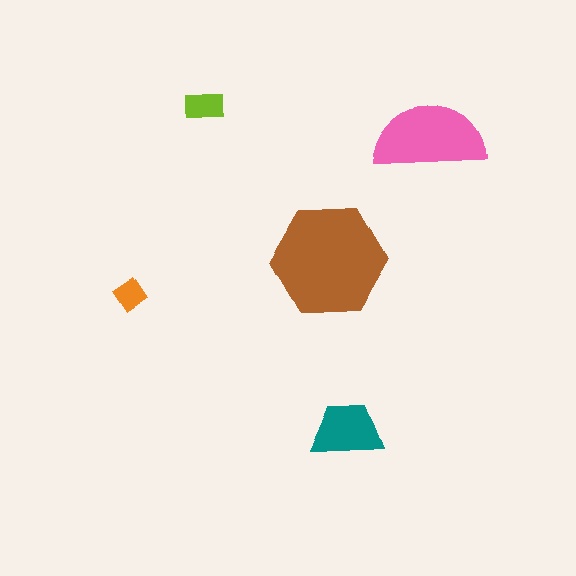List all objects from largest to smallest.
The brown hexagon, the pink semicircle, the teal trapezoid, the lime rectangle, the orange diamond.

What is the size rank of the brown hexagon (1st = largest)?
1st.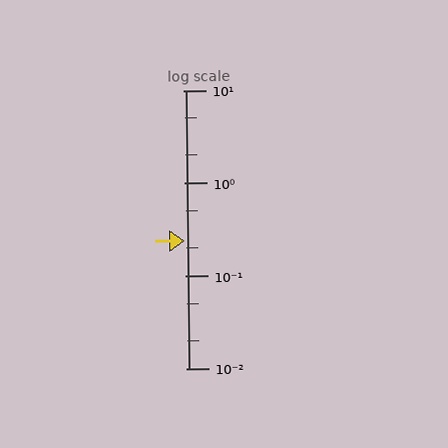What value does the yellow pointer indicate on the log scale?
The pointer indicates approximately 0.24.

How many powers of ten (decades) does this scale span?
The scale spans 3 decades, from 0.01 to 10.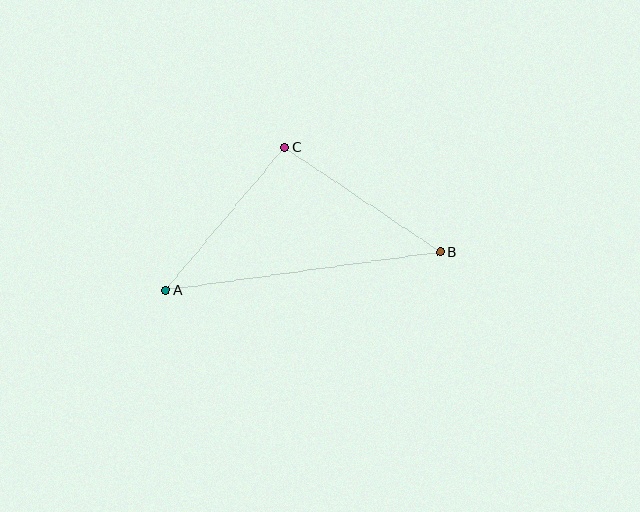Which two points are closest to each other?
Points A and C are closest to each other.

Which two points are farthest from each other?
Points A and B are farthest from each other.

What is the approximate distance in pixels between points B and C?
The distance between B and C is approximately 188 pixels.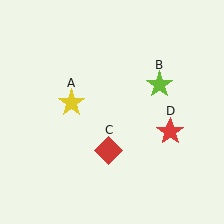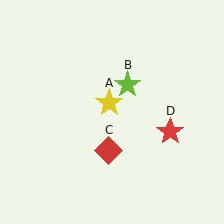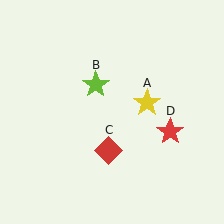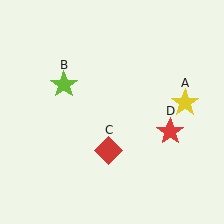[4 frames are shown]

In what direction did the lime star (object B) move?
The lime star (object B) moved left.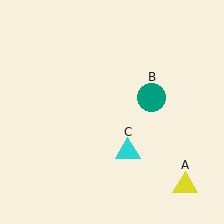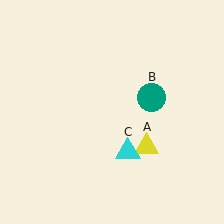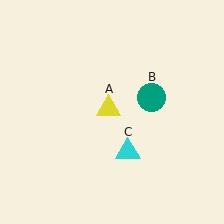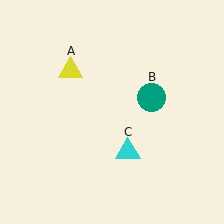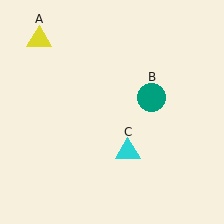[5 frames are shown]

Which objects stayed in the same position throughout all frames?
Teal circle (object B) and cyan triangle (object C) remained stationary.